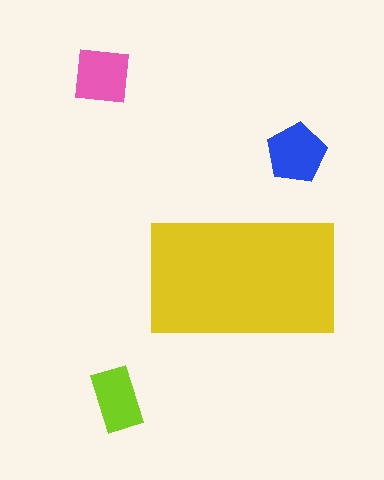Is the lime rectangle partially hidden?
No, the lime rectangle is fully visible.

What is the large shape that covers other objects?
A yellow rectangle.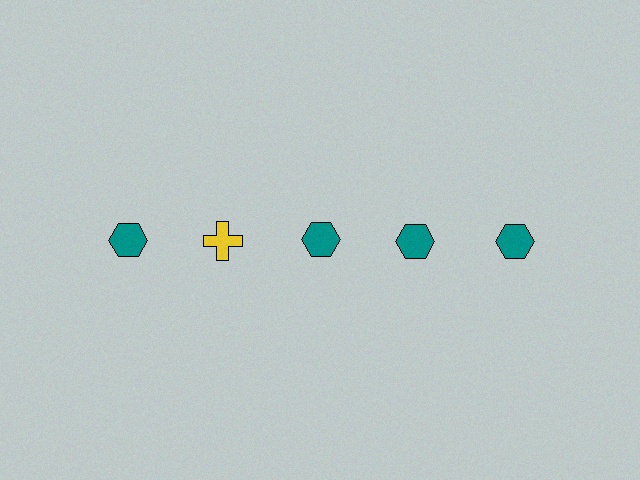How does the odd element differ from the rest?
It differs in both color (yellow instead of teal) and shape (cross instead of hexagon).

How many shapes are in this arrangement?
There are 5 shapes arranged in a grid pattern.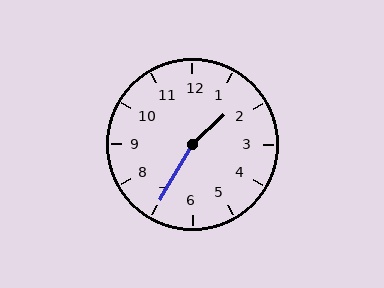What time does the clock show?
1:35.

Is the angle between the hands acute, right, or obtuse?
It is obtuse.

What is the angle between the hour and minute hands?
Approximately 162 degrees.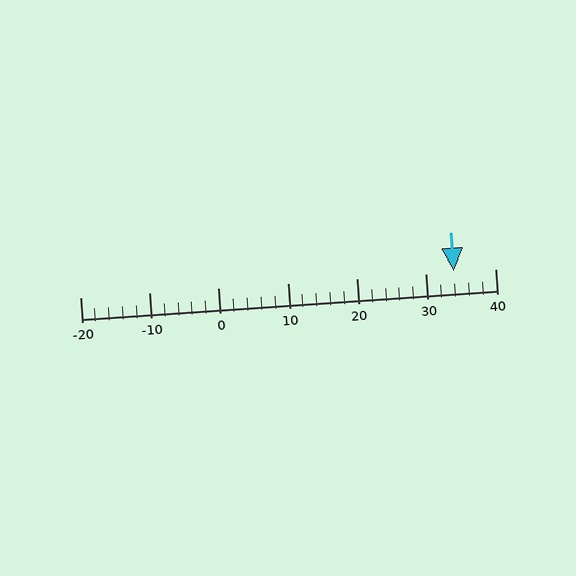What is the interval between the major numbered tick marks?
The major tick marks are spaced 10 units apart.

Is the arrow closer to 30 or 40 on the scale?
The arrow is closer to 30.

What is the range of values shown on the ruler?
The ruler shows values from -20 to 40.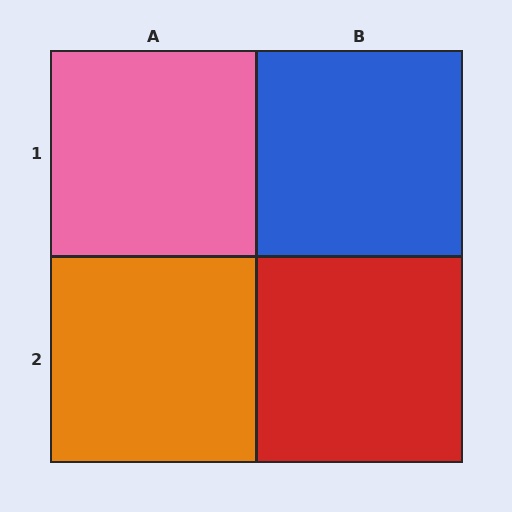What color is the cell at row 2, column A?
Orange.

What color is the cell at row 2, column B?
Red.